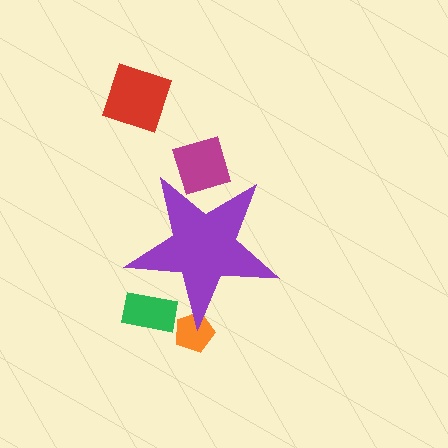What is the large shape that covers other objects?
A purple star.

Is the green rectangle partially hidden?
Yes, the green rectangle is partially hidden behind the purple star.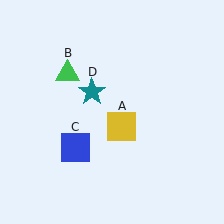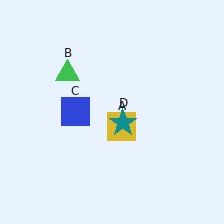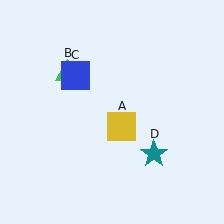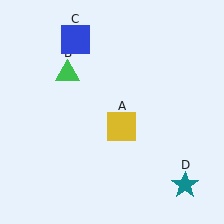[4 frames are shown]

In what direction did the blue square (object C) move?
The blue square (object C) moved up.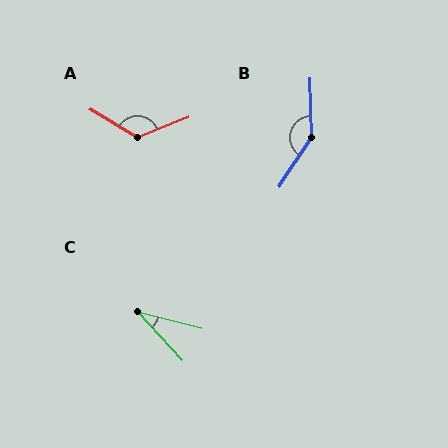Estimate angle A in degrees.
Approximately 128 degrees.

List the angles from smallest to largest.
C (34°), A (128°), B (146°).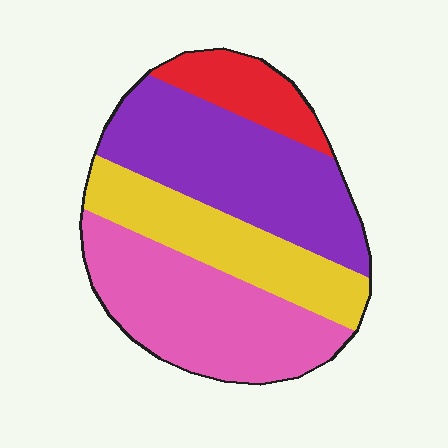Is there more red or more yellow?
Yellow.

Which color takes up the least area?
Red, at roughly 10%.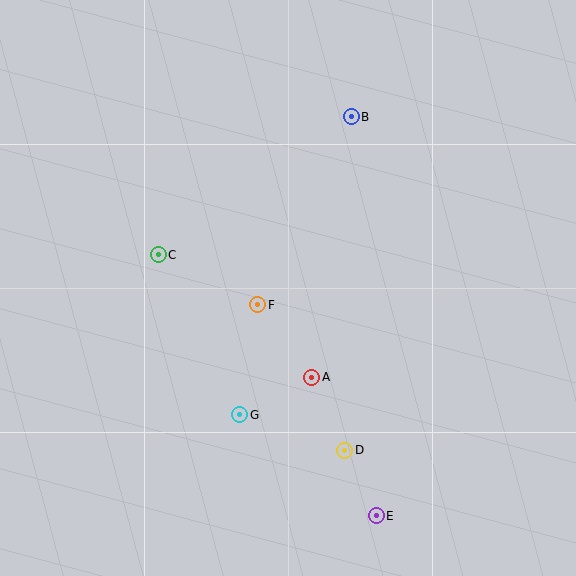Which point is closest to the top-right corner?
Point B is closest to the top-right corner.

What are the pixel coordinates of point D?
Point D is at (345, 450).